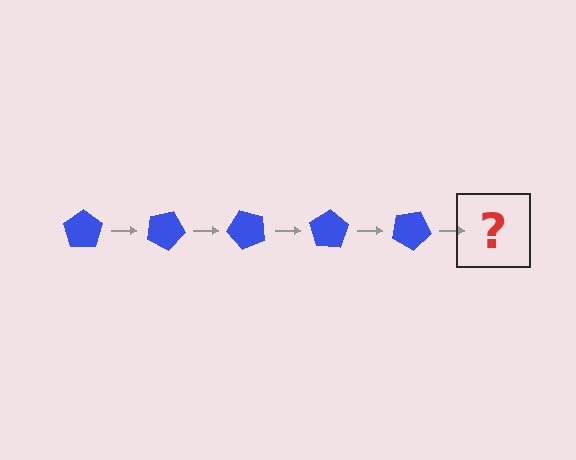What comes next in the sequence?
The next element should be a blue pentagon rotated 125 degrees.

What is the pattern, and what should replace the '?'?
The pattern is that the pentagon rotates 25 degrees each step. The '?' should be a blue pentagon rotated 125 degrees.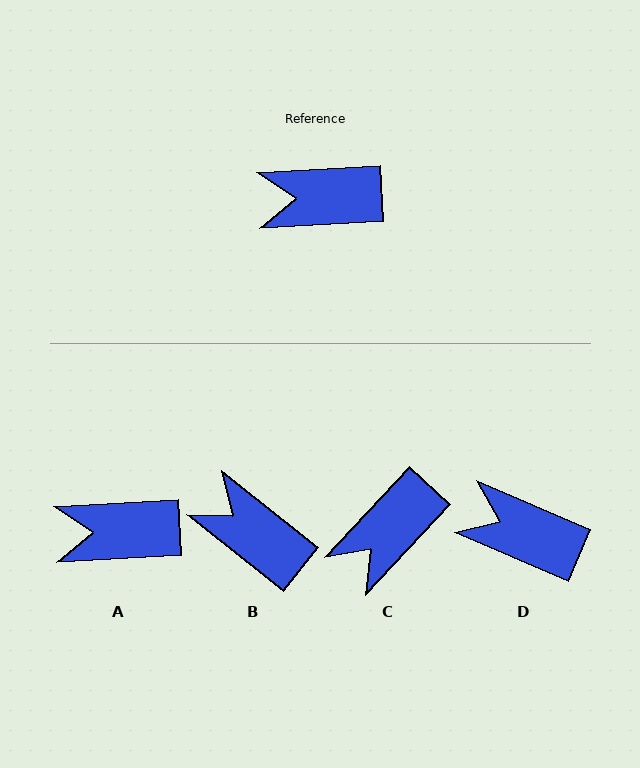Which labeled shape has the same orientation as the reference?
A.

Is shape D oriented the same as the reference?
No, it is off by about 26 degrees.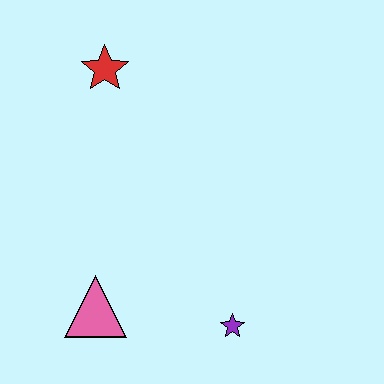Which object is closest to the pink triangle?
The purple star is closest to the pink triangle.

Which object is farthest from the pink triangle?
The red star is farthest from the pink triangle.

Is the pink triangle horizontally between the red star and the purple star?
No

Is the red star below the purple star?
No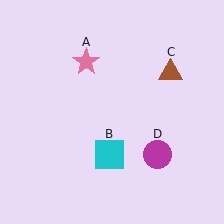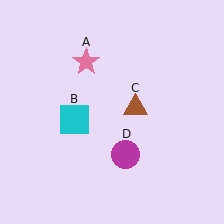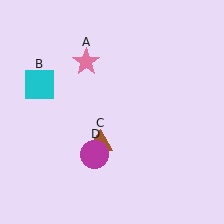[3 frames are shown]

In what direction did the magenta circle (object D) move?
The magenta circle (object D) moved left.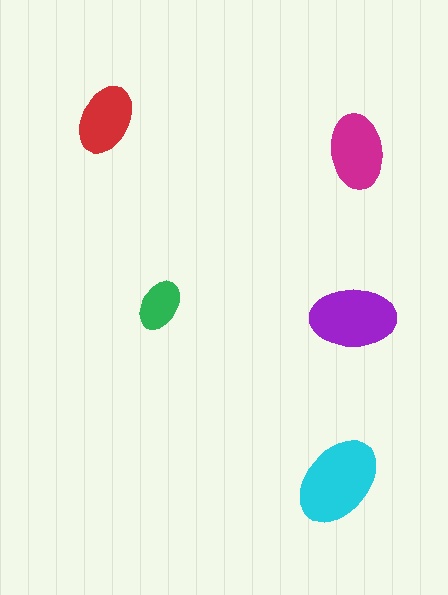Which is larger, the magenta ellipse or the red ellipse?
The magenta one.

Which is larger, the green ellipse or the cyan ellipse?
The cyan one.